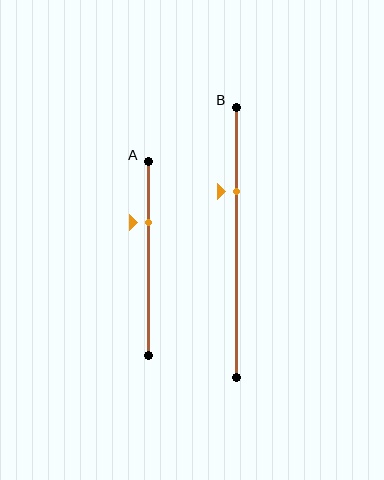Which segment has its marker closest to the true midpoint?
Segment A has its marker closest to the true midpoint.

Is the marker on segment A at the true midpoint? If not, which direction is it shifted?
No, the marker on segment A is shifted upward by about 19% of the segment length.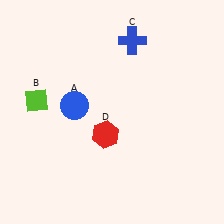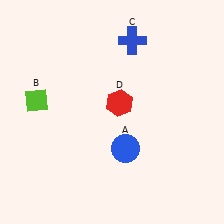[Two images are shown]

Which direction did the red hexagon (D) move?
The red hexagon (D) moved up.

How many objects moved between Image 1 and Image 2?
2 objects moved between the two images.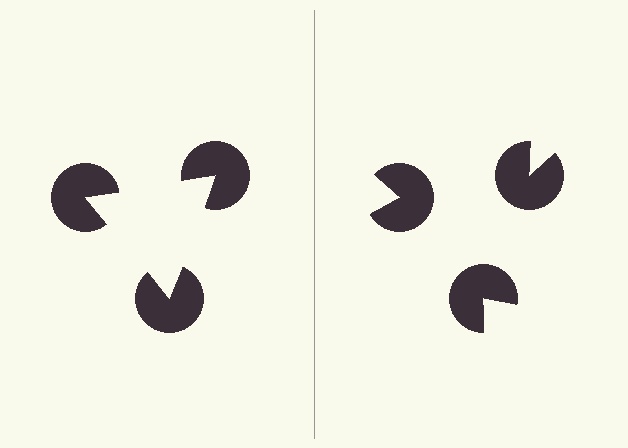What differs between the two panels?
The pac-man discs are positioned identically on both sides; only the wedge orientations differ. On the left they align to a triangle; on the right they are misaligned.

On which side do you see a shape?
An illusory triangle appears on the left side. On the right side the wedge cuts are rotated, so no coherent shape forms.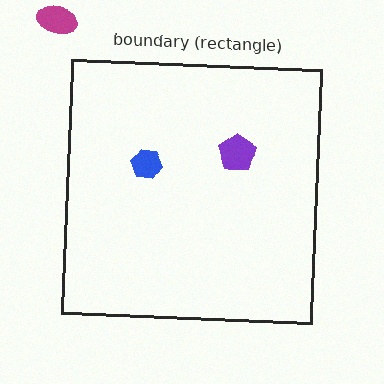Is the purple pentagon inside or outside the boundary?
Inside.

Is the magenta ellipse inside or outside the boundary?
Outside.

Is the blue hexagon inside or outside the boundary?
Inside.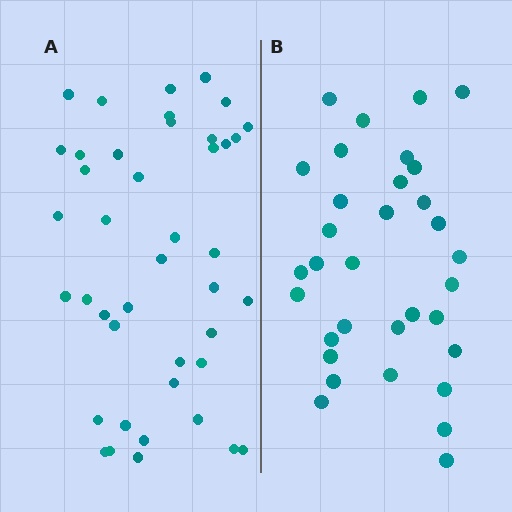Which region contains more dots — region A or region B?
Region A (the left region) has more dots.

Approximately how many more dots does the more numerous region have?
Region A has roughly 8 or so more dots than region B.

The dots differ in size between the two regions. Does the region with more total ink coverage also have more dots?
No. Region B has more total ink coverage because its dots are larger, but region A actually contains more individual dots. Total area can be misleading — the number of items is what matters here.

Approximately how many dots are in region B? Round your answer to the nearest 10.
About 30 dots. (The exact count is 33, which rounds to 30.)